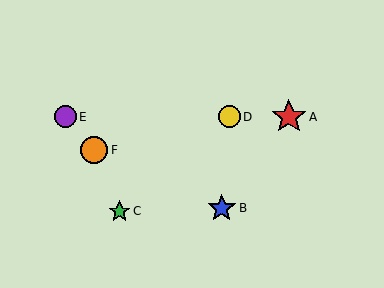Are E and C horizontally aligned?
No, E is at y≈117 and C is at y≈211.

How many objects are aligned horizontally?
3 objects (A, D, E) are aligned horizontally.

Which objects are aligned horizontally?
Objects A, D, E are aligned horizontally.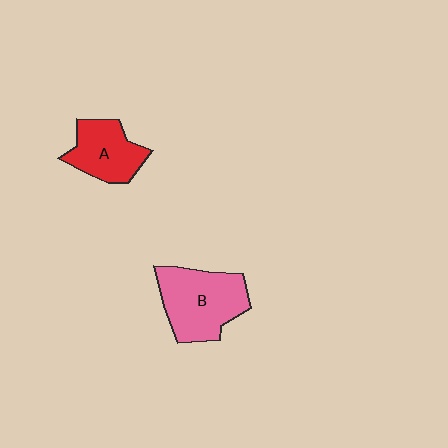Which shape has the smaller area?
Shape A (red).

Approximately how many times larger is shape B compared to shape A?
Approximately 1.4 times.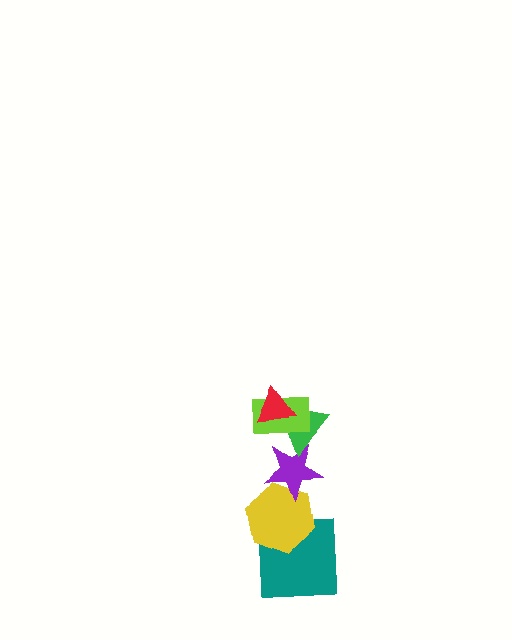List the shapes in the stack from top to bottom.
From top to bottom: the red triangle, the lime rectangle, the green triangle, the purple star, the yellow hexagon, the teal square.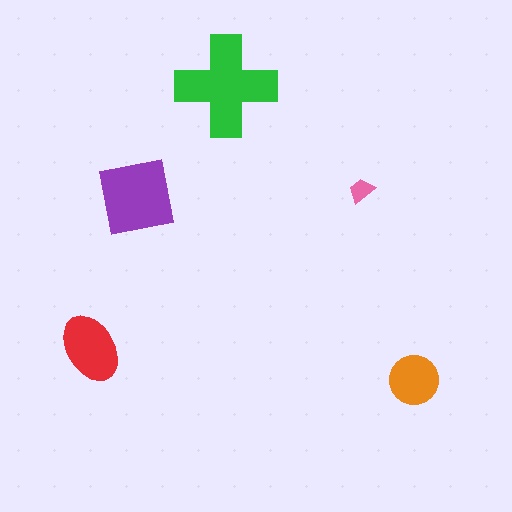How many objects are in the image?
There are 5 objects in the image.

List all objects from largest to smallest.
The green cross, the purple square, the red ellipse, the orange circle, the pink trapezoid.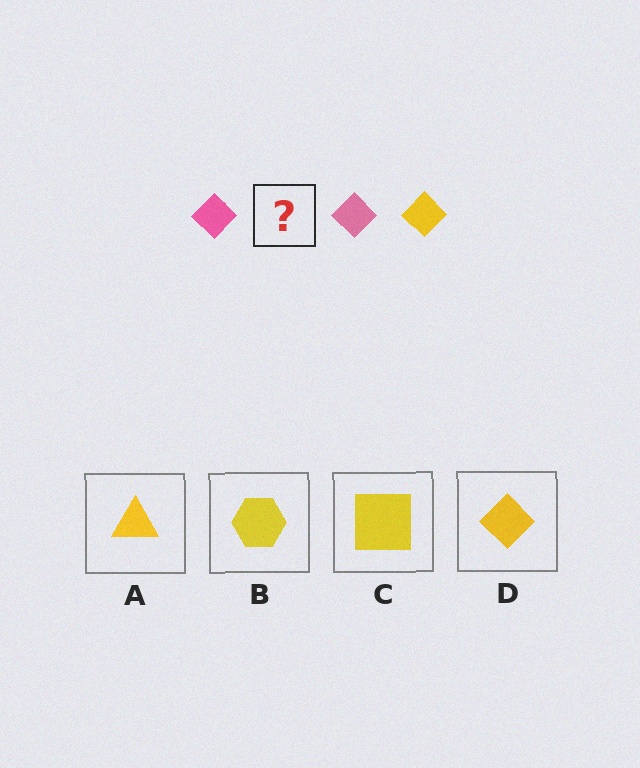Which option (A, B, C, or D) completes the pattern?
D.